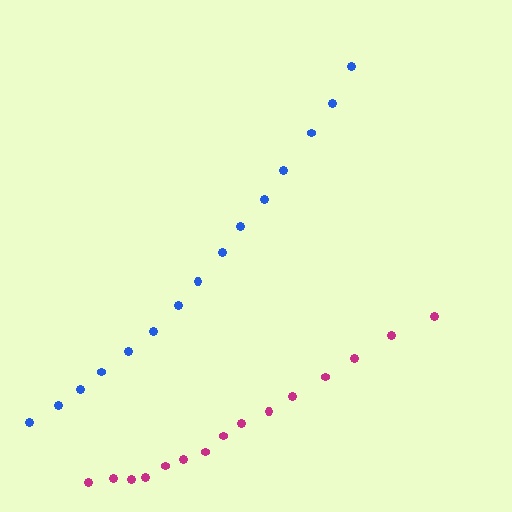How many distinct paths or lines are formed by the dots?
There are 2 distinct paths.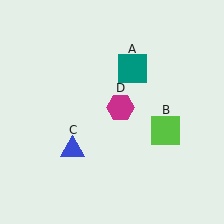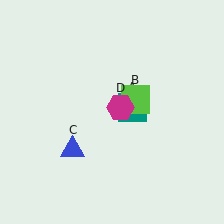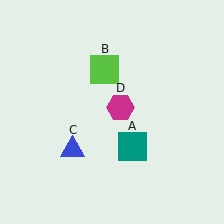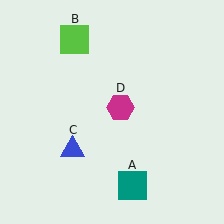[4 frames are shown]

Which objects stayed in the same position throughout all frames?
Blue triangle (object C) and magenta hexagon (object D) remained stationary.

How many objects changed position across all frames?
2 objects changed position: teal square (object A), lime square (object B).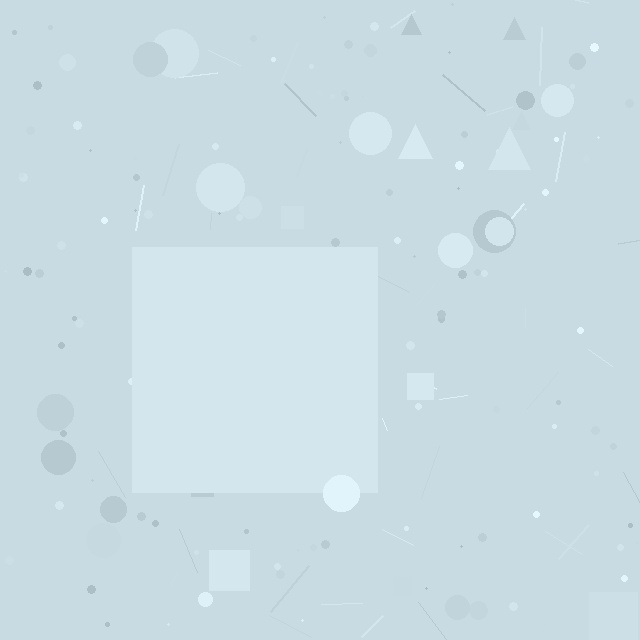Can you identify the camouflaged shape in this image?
The camouflaged shape is a square.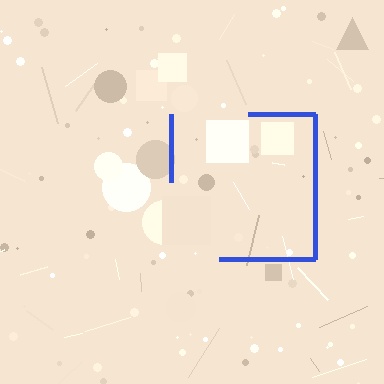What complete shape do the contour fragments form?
The contour fragments form a square.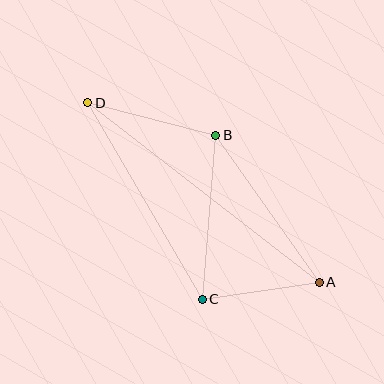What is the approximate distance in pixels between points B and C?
The distance between B and C is approximately 164 pixels.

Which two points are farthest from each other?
Points A and D are farthest from each other.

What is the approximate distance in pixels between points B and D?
The distance between B and D is approximately 132 pixels.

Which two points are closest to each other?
Points A and C are closest to each other.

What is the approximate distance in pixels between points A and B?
The distance between A and B is approximately 180 pixels.